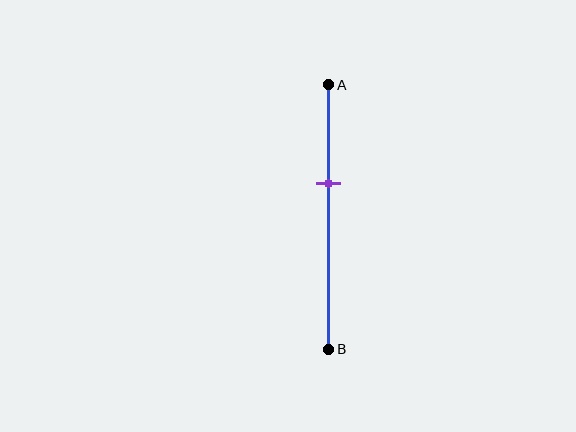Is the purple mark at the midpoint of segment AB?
No, the mark is at about 35% from A, not at the 50% midpoint.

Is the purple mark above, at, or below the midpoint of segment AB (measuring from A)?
The purple mark is above the midpoint of segment AB.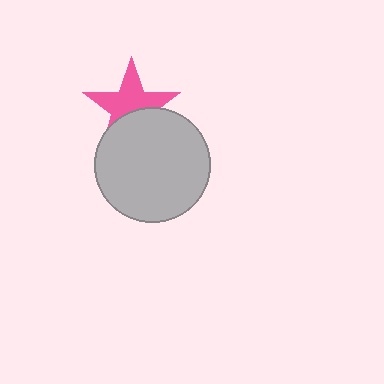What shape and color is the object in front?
The object in front is a light gray circle.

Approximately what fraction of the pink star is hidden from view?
Roughly 40% of the pink star is hidden behind the light gray circle.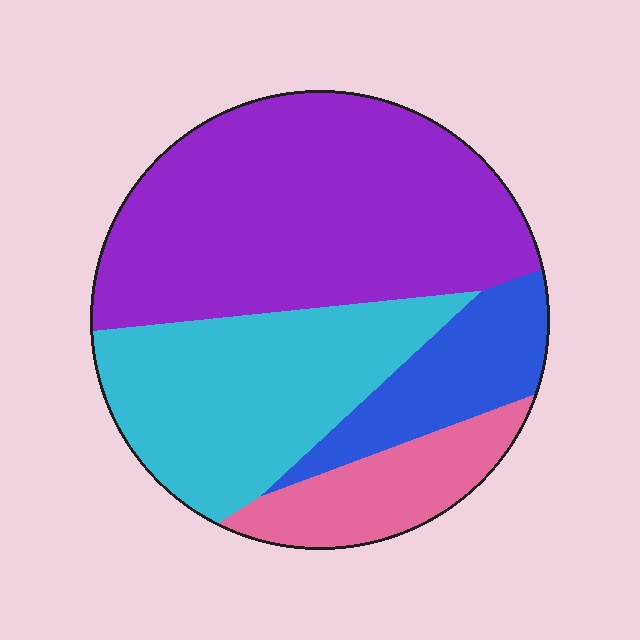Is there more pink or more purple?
Purple.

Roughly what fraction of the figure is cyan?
Cyan takes up about one quarter (1/4) of the figure.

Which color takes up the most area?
Purple, at roughly 45%.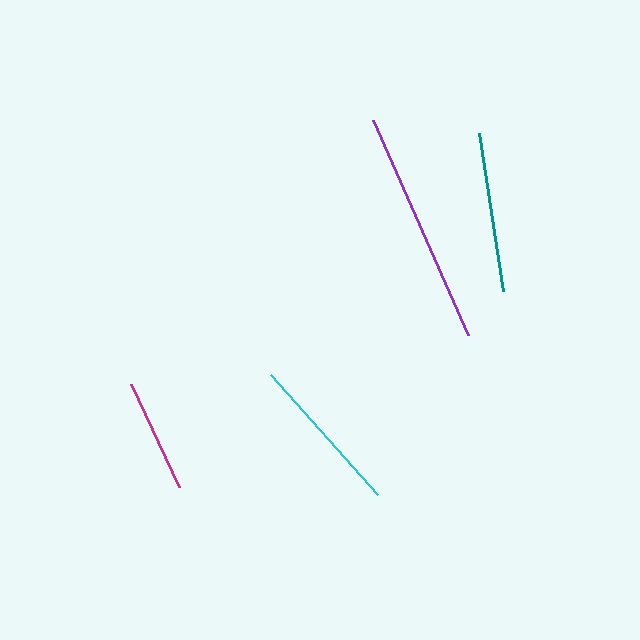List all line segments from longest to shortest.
From longest to shortest: purple, cyan, teal, magenta.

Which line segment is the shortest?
The magenta line is the shortest at approximately 113 pixels.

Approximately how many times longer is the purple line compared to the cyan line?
The purple line is approximately 1.5 times the length of the cyan line.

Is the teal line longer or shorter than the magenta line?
The teal line is longer than the magenta line.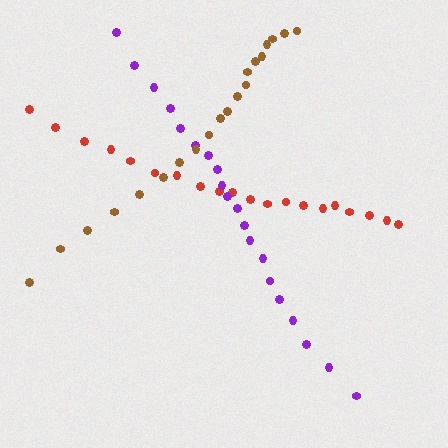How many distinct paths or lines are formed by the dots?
There are 3 distinct paths.